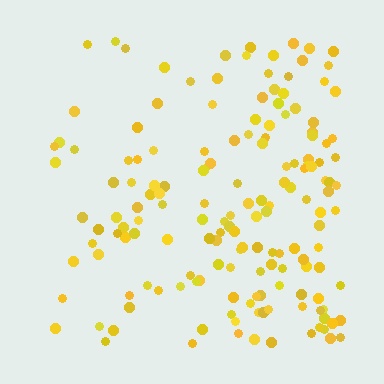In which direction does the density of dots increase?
From left to right, with the right side densest.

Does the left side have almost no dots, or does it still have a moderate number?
Still a moderate number, just noticeably fewer than the right.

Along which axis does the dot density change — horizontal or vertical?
Horizontal.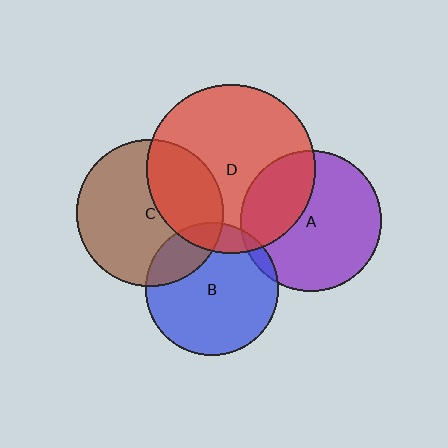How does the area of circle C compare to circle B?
Approximately 1.2 times.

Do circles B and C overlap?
Yes.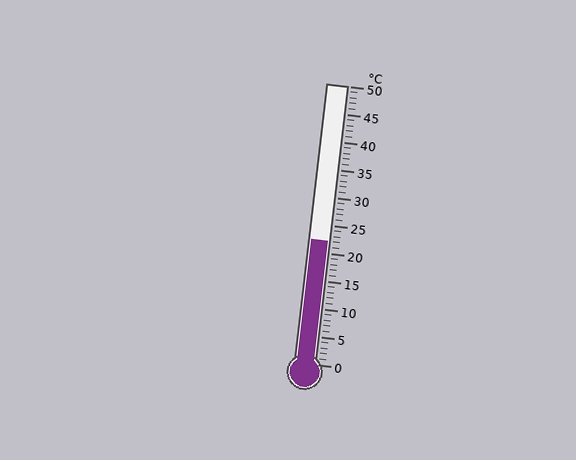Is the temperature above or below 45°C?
The temperature is below 45°C.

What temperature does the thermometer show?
The thermometer shows approximately 22°C.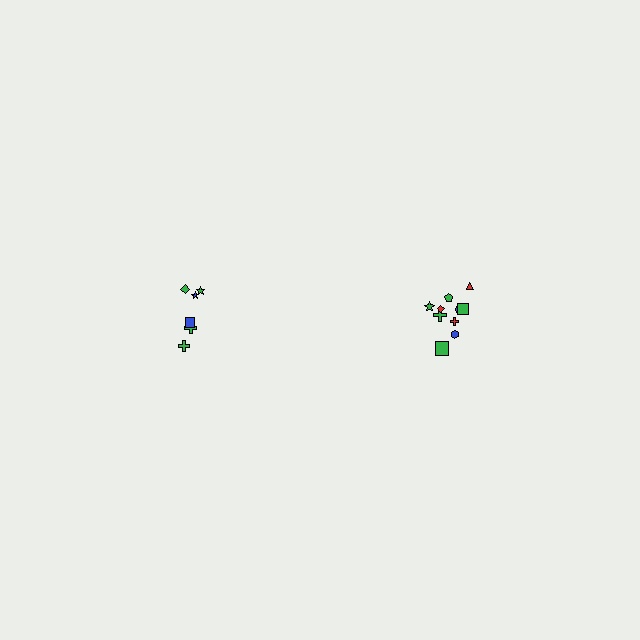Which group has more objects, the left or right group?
The right group.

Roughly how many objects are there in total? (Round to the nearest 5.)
Roughly 15 objects in total.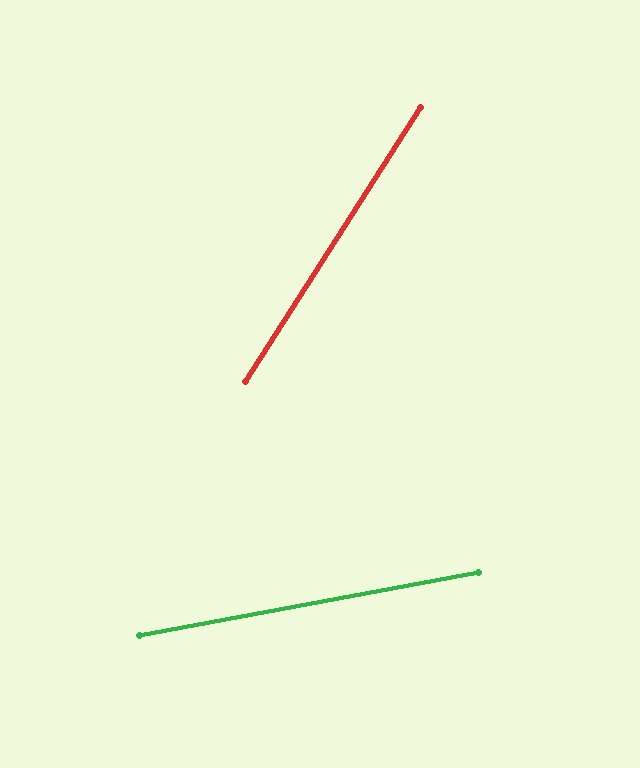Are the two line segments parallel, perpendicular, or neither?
Neither parallel nor perpendicular — they differ by about 47°.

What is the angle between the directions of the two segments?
Approximately 47 degrees.